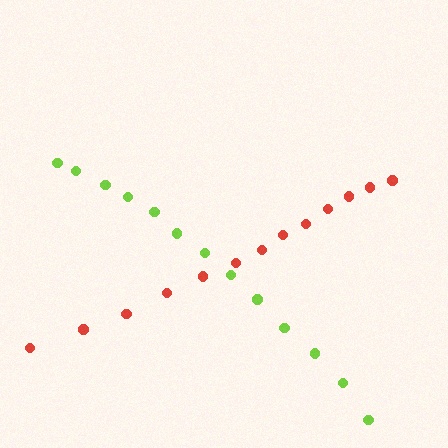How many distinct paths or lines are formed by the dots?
There are 2 distinct paths.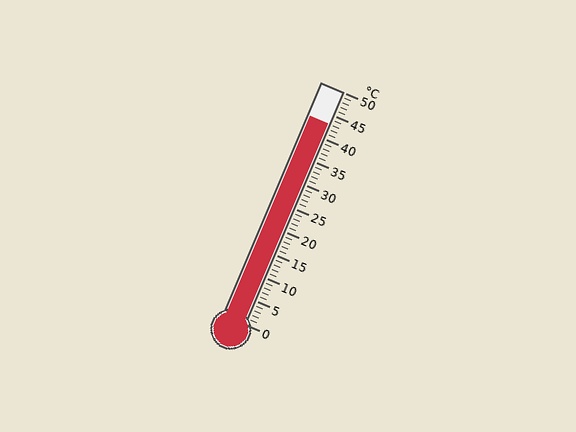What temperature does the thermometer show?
The thermometer shows approximately 43°C.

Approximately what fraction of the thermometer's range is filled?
The thermometer is filled to approximately 85% of its range.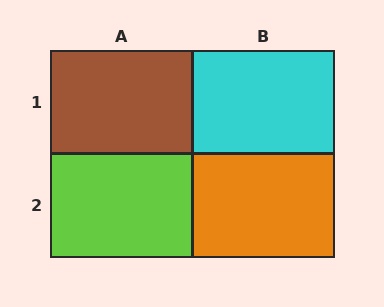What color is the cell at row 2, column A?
Lime.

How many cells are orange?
1 cell is orange.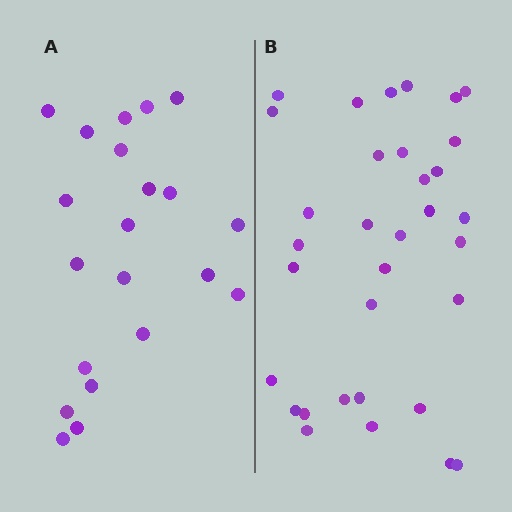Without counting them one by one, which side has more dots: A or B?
Region B (the right region) has more dots.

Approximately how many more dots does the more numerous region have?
Region B has roughly 12 or so more dots than region A.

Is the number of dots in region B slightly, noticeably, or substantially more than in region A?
Region B has substantially more. The ratio is roughly 1.6 to 1.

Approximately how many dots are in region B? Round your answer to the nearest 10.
About 30 dots. (The exact count is 33, which rounds to 30.)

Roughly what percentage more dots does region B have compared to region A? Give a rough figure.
About 55% more.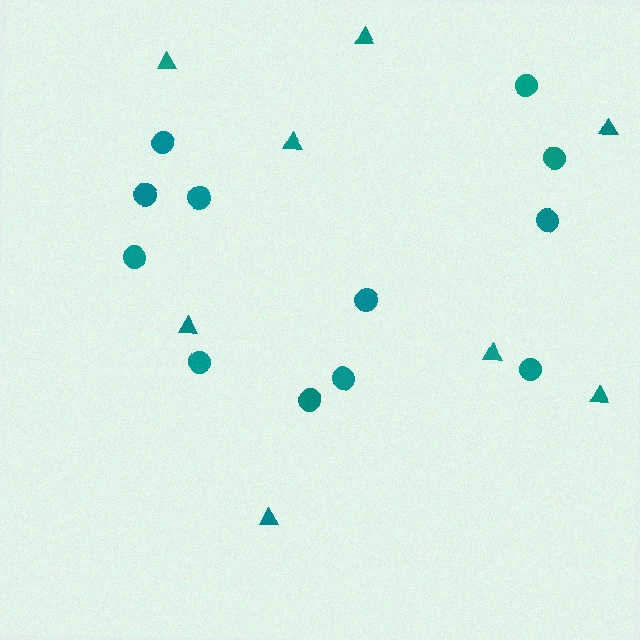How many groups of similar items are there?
There are 2 groups: one group of circles (12) and one group of triangles (8).